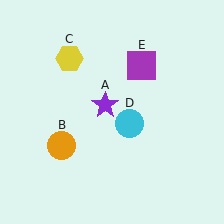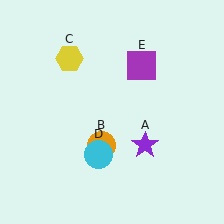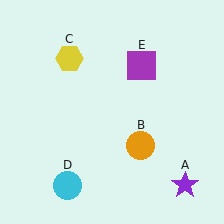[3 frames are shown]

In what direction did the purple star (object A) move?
The purple star (object A) moved down and to the right.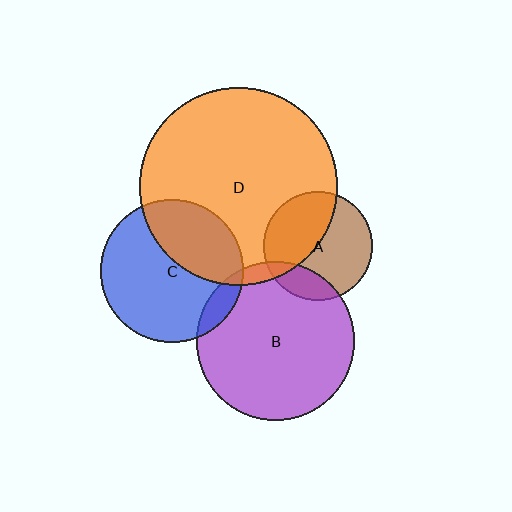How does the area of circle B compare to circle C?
Approximately 1.2 times.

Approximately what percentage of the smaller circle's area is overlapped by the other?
Approximately 45%.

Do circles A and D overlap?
Yes.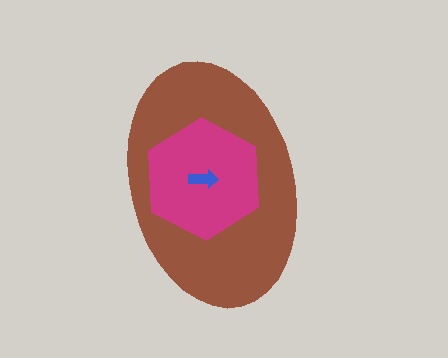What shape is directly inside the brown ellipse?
The magenta hexagon.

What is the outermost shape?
The brown ellipse.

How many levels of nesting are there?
3.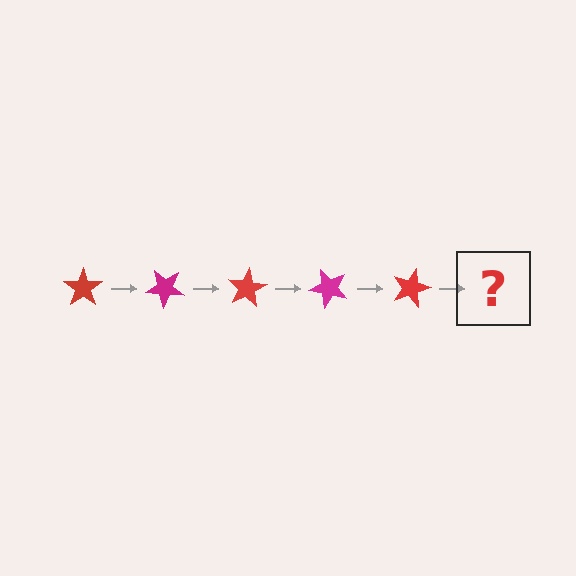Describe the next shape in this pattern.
It should be a magenta star, rotated 200 degrees from the start.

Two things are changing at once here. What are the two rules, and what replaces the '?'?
The two rules are that it rotates 40 degrees each step and the color cycles through red and magenta. The '?' should be a magenta star, rotated 200 degrees from the start.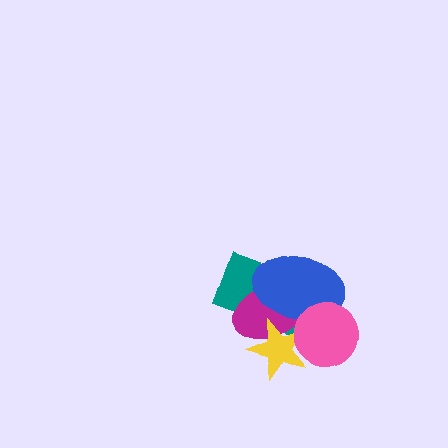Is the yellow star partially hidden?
Yes, it is partially covered by another shape.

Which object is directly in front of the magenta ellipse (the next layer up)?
The blue ellipse is directly in front of the magenta ellipse.